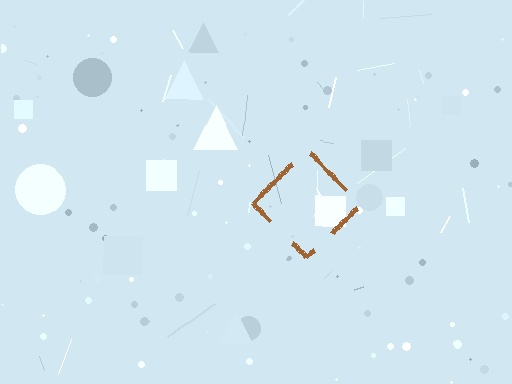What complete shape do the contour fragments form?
The contour fragments form a diamond.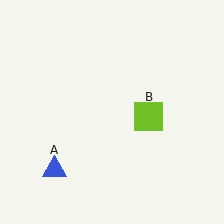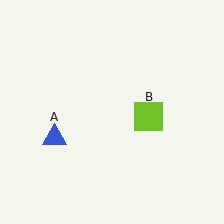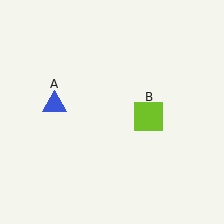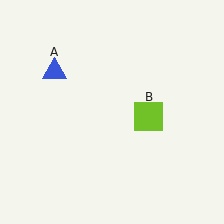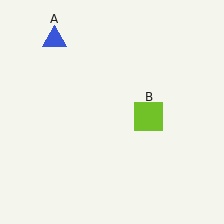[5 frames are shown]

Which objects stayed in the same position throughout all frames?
Lime square (object B) remained stationary.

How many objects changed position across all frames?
1 object changed position: blue triangle (object A).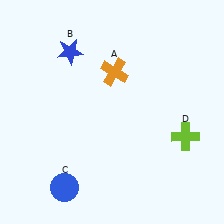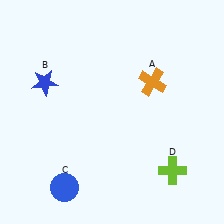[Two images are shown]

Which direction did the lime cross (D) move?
The lime cross (D) moved down.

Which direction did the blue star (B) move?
The blue star (B) moved down.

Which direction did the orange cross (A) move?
The orange cross (A) moved right.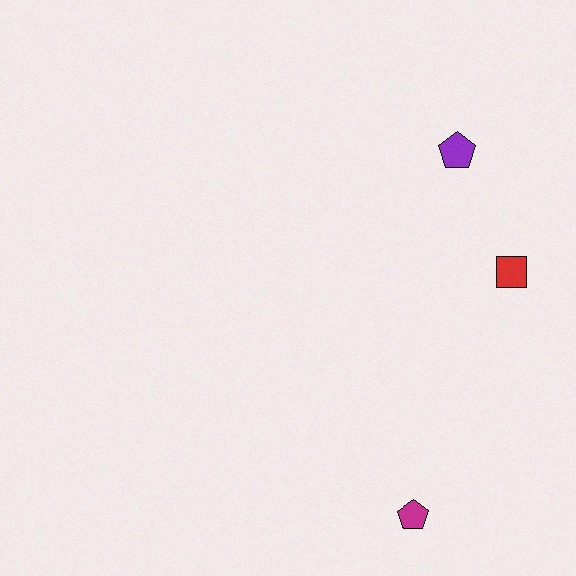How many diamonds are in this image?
There are no diamonds.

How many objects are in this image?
There are 3 objects.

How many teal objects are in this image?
There are no teal objects.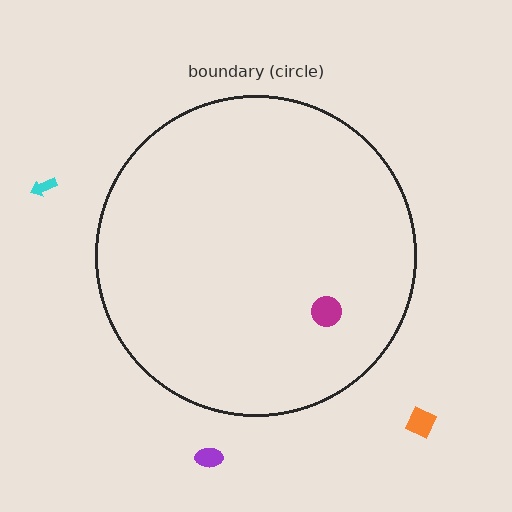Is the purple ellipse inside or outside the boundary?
Outside.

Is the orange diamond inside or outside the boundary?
Outside.